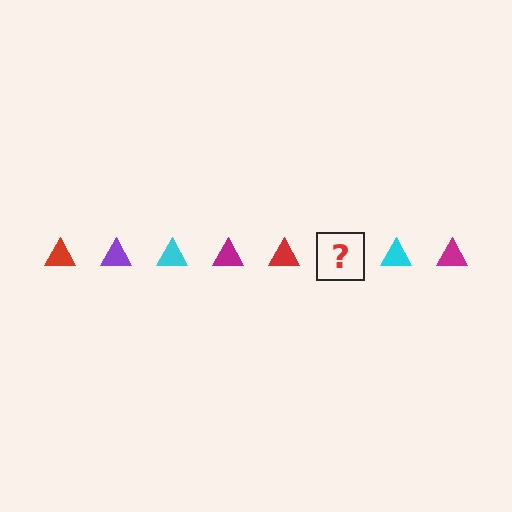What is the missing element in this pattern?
The missing element is a purple triangle.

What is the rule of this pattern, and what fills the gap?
The rule is that the pattern cycles through red, purple, cyan, magenta triangles. The gap should be filled with a purple triangle.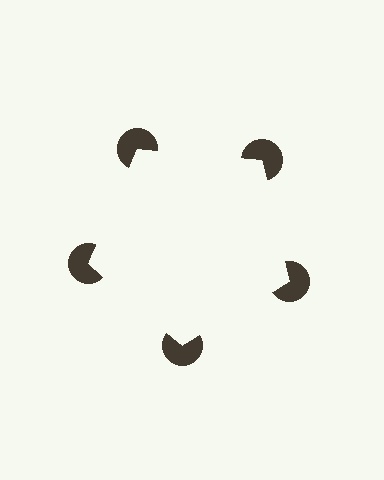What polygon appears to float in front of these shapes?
An illusory pentagon — its edges are inferred from the aligned wedge cuts in the pac-man discs, not physically drawn.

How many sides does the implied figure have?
5 sides.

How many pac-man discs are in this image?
There are 5 — one at each vertex of the illusory pentagon.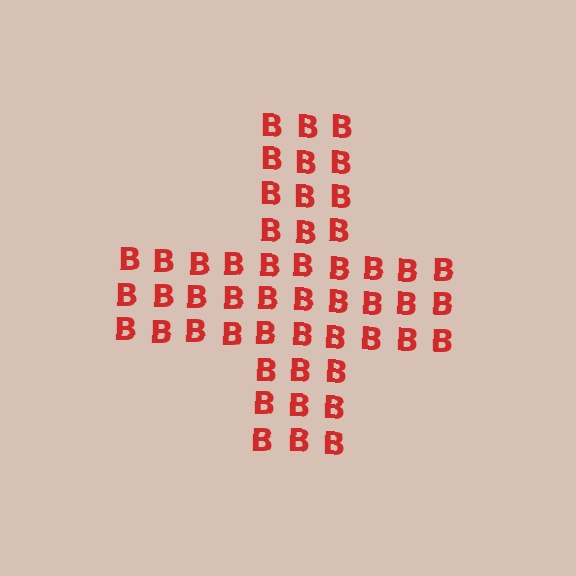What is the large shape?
The large shape is a cross.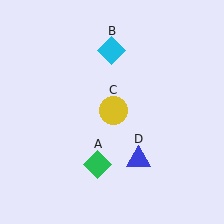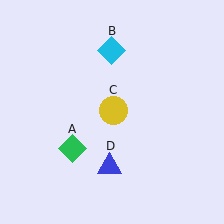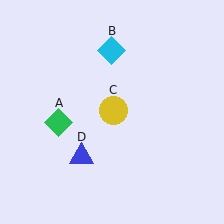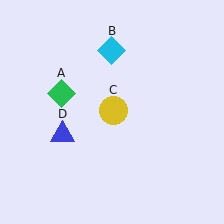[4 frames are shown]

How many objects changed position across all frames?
2 objects changed position: green diamond (object A), blue triangle (object D).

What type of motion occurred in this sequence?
The green diamond (object A), blue triangle (object D) rotated clockwise around the center of the scene.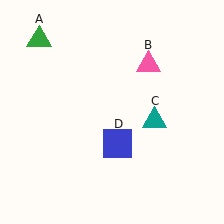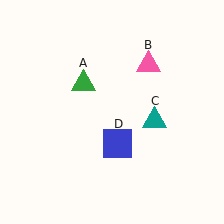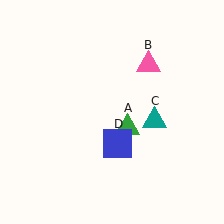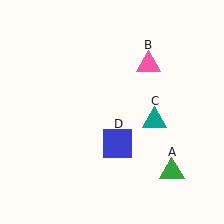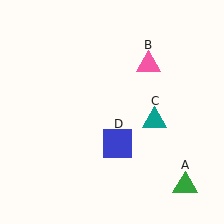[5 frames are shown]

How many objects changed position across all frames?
1 object changed position: green triangle (object A).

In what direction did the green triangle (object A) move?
The green triangle (object A) moved down and to the right.